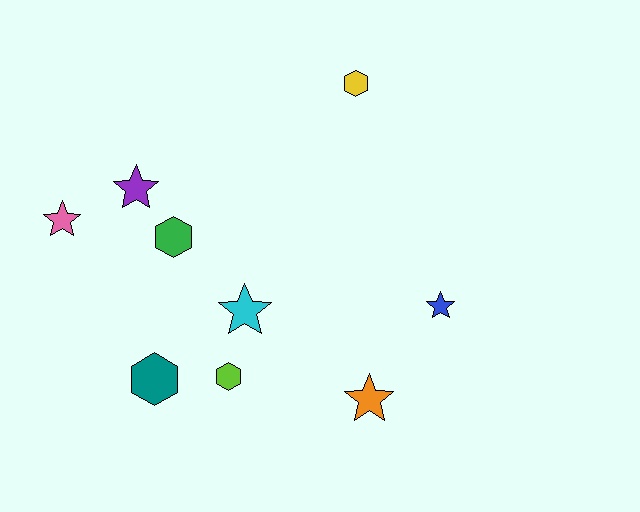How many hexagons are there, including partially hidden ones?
There are 4 hexagons.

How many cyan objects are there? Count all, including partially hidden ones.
There is 1 cyan object.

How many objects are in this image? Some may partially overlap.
There are 9 objects.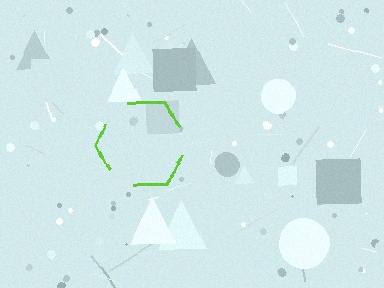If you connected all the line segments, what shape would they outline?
They would outline a hexagon.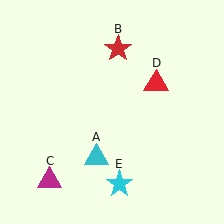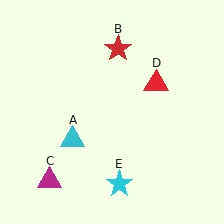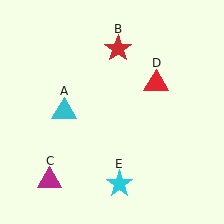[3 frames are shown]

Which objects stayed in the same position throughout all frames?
Red star (object B) and magenta triangle (object C) and red triangle (object D) and cyan star (object E) remained stationary.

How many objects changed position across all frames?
1 object changed position: cyan triangle (object A).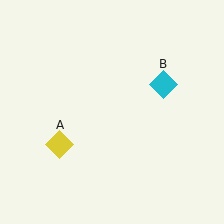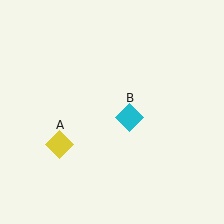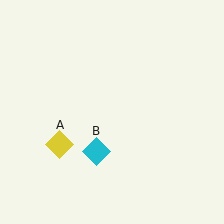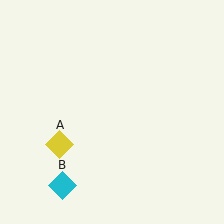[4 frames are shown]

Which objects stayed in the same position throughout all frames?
Yellow diamond (object A) remained stationary.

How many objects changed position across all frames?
1 object changed position: cyan diamond (object B).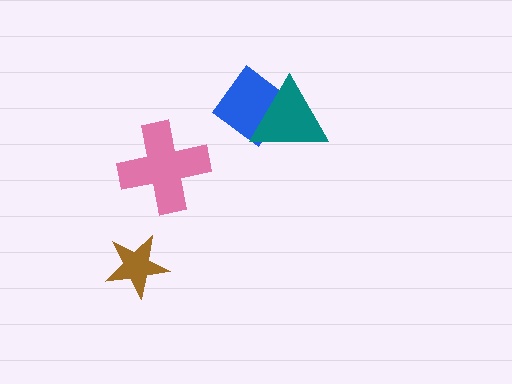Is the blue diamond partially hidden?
Yes, it is partially covered by another shape.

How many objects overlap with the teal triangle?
1 object overlaps with the teal triangle.